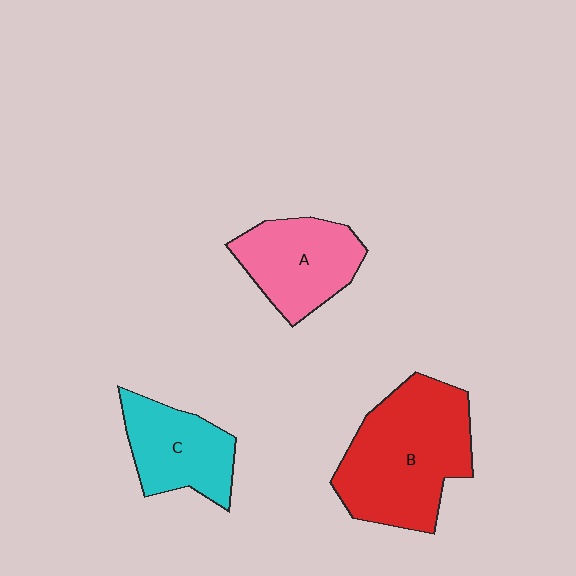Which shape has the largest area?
Shape B (red).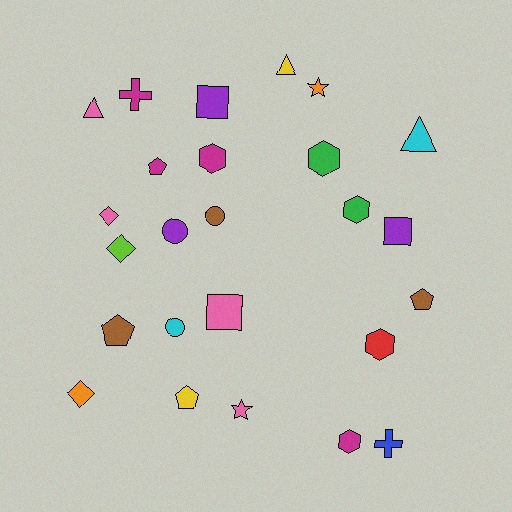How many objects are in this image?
There are 25 objects.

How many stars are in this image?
There are 2 stars.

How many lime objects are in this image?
There is 1 lime object.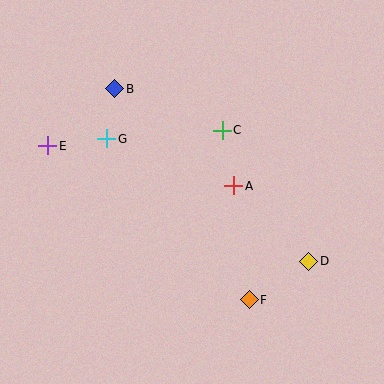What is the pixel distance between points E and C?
The distance between E and C is 175 pixels.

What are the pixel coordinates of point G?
Point G is at (107, 139).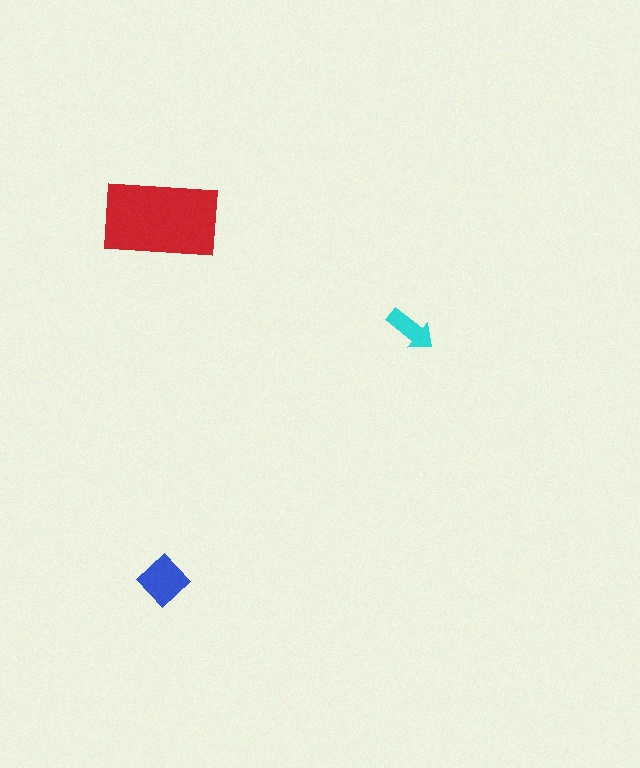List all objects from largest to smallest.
The red rectangle, the blue diamond, the cyan arrow.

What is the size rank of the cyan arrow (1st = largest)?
3rd.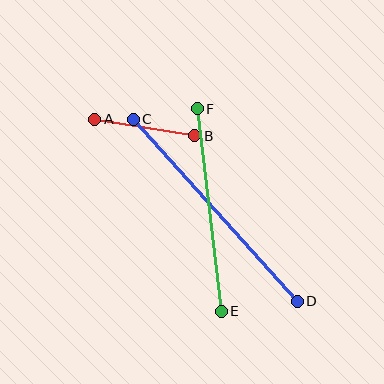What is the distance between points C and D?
The distance is approximately 245 pixels.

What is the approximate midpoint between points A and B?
The midpoint is at approximately (145, 127) pixels.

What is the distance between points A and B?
The distance is approximately 101 pixels.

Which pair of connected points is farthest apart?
Points C and D are farthest apart.